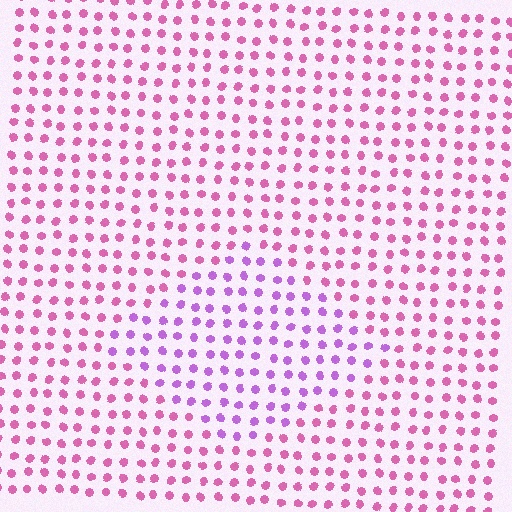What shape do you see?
I see a diamond.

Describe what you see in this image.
The image is filled with small pink elements in a uniform arrangement. A diamond-shaped region is visible where the elements are tinted to a slightly different hue, forming a subtle color boundary.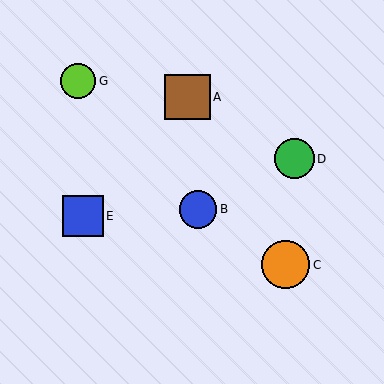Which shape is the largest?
The orange circle (labeled C) is the largest.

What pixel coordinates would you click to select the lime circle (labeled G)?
Click at (78, 81) to select the lime circle G.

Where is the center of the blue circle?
The center of the blue circle is at (198, 209).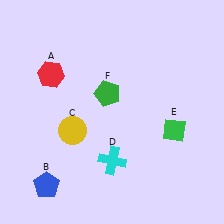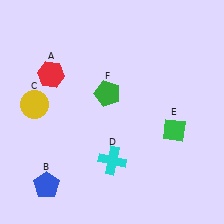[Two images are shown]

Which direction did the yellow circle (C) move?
The yellow circle (C) moved left.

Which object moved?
The yellow circle (C) moved left.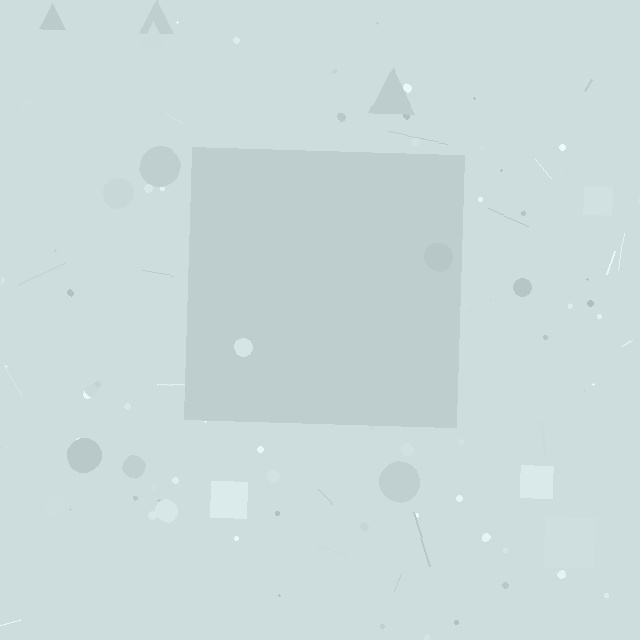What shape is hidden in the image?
A square is hidden in the image.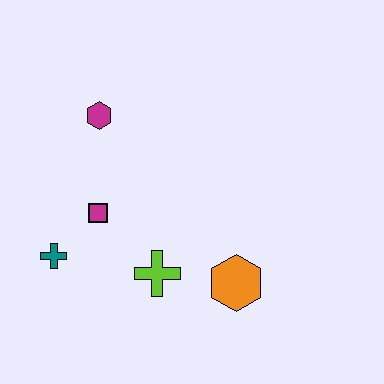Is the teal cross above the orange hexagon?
Yes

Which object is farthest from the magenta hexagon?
The orange hexagon is farthest from the magenta hexagon.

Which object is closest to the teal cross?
The magenta square is closest to the teal cross.